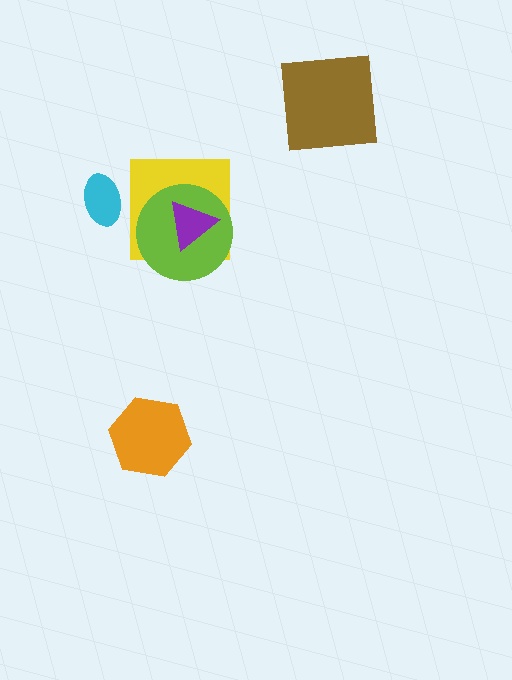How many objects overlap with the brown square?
0 objects overlap with the brown square.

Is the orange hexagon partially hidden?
No, no other shape covers it.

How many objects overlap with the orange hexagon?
0 objects overlap with the orange hexagon.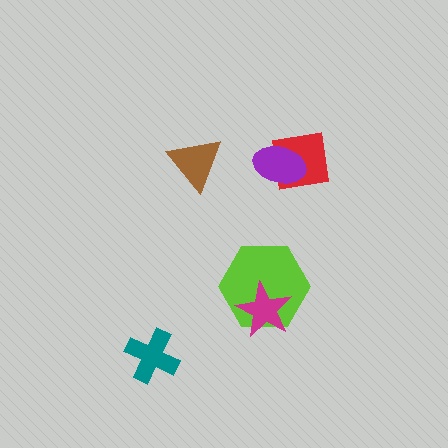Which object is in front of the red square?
The purple ellipse is in front of the red square.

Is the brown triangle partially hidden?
No, no other shape covers it.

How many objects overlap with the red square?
1 object overlaps with the red square.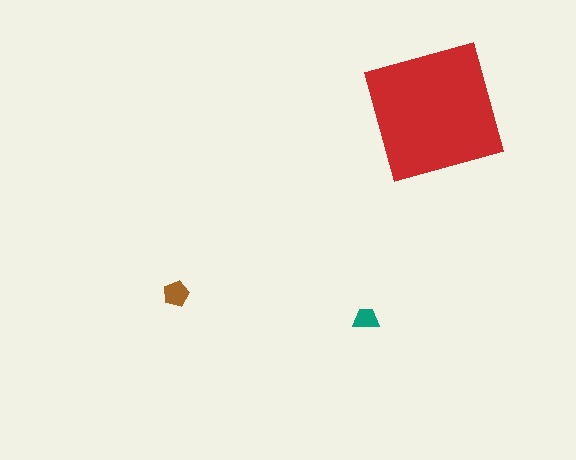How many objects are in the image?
There are 3 objects in the image.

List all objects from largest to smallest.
The red square, the brown pentagon, the teal trapezoid.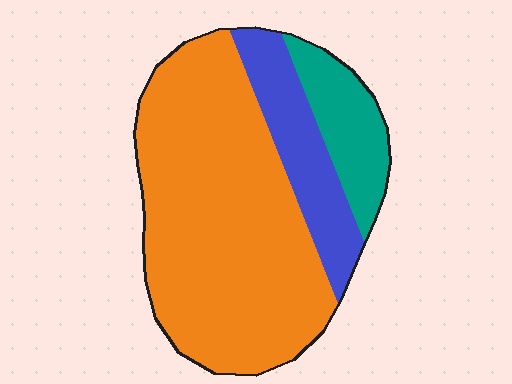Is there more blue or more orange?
Orange.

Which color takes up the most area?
Orange, at roughly 70%.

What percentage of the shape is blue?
Blue takes up less than a quarter of the shape.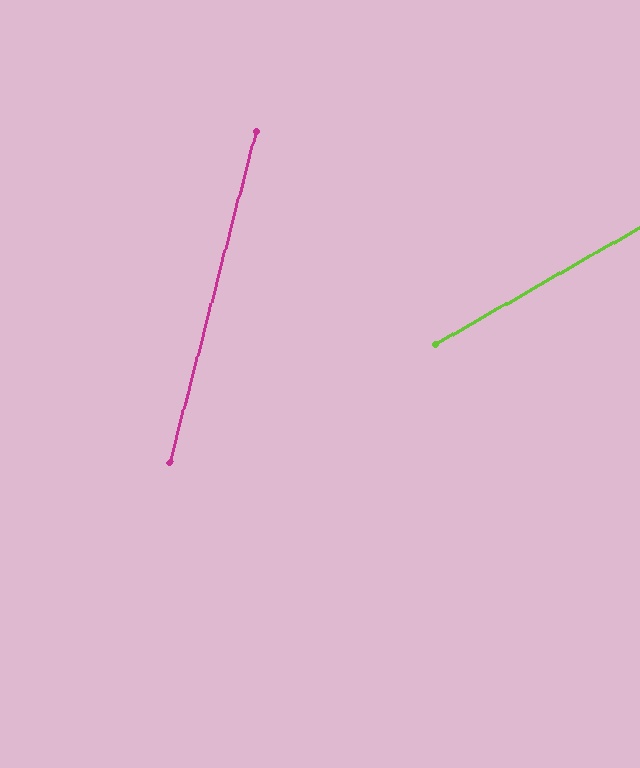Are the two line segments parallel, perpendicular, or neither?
Neither parallel nor perpendicular — they differ by about 45°.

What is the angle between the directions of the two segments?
Approximately 45 degrees.